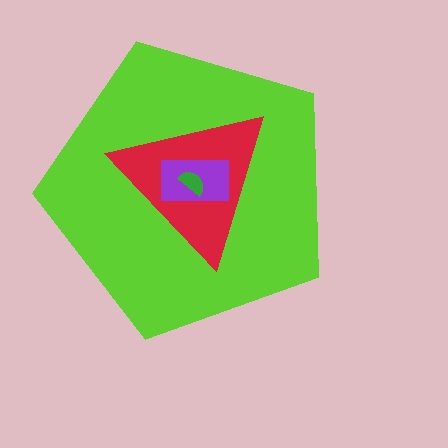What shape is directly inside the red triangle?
The purple rectangle.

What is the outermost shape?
The lime pentagon.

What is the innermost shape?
The green semicircle.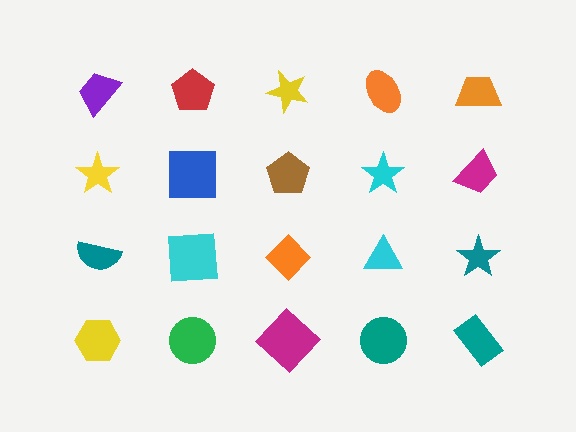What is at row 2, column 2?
A blue square.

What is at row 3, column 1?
A teal semicircle.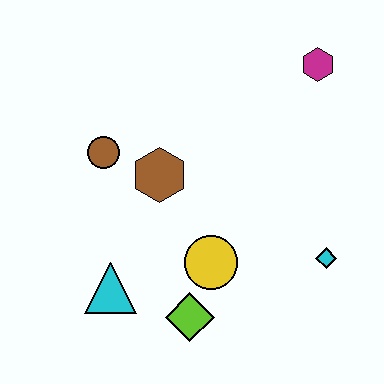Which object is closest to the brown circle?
The brown hexagon is closest to the brown circle.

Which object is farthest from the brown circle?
The cyan diamond is farthest from the brown circle.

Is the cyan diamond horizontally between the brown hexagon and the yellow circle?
No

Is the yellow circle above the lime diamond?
Yes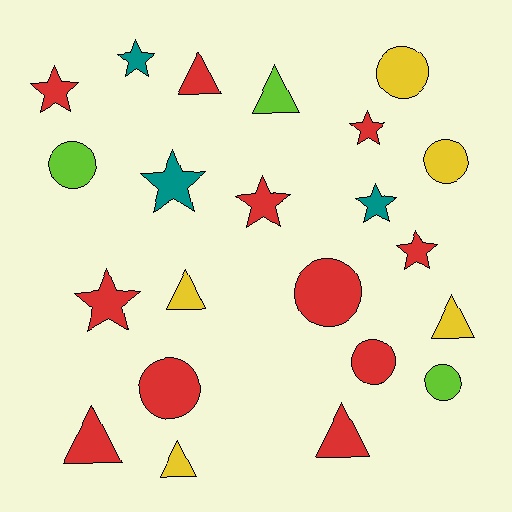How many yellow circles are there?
There are 2 yellow circles.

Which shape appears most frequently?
Star, with 8 objects.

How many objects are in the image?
There are 22 objects.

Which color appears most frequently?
Red, with 11 objects.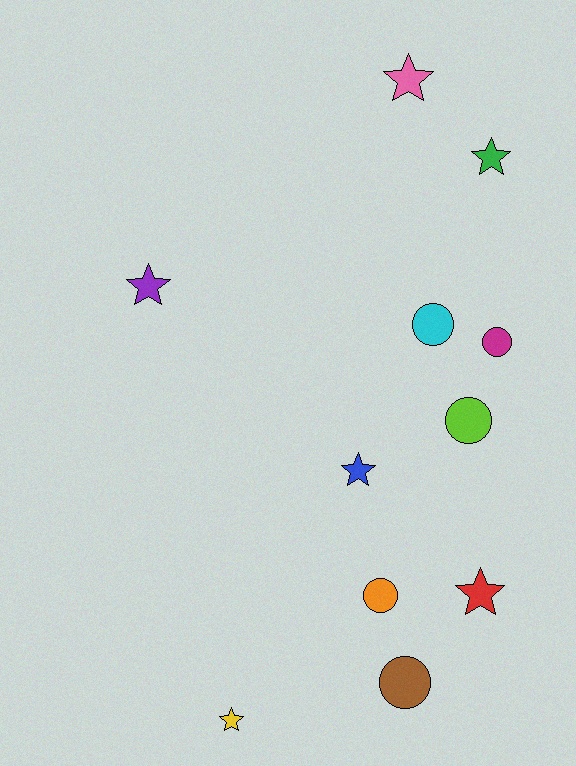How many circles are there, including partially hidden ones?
There are 5 circles.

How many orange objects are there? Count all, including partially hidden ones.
There is 1 orange object.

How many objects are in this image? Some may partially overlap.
There are 11 objects.